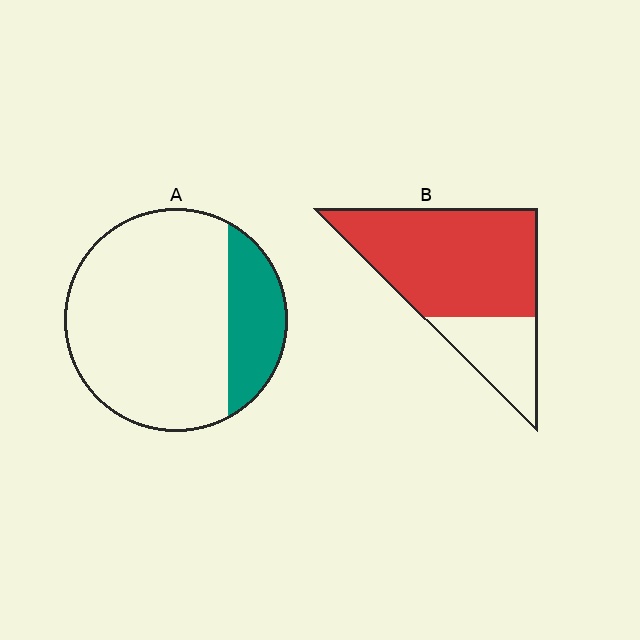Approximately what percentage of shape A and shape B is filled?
A is approximately 20% and B is approximately 75%.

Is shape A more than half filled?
No.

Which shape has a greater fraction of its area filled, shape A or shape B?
Shape B.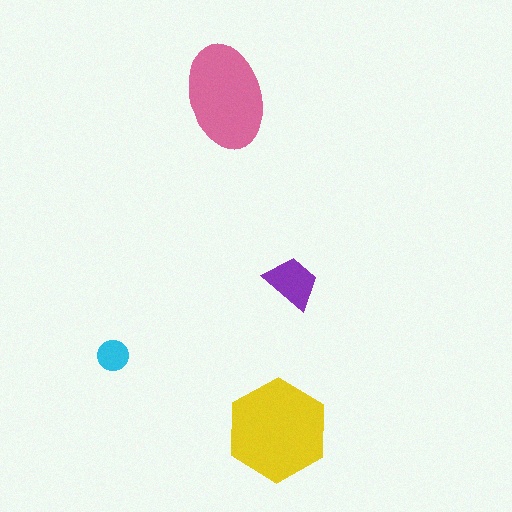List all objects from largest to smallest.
The yellow hexagon, the pink ellipse, the purple trapezoid, the cyan circle.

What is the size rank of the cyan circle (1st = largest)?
4th.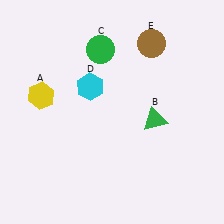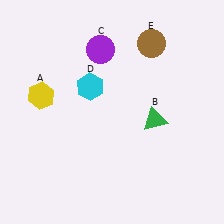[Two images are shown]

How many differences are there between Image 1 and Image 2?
There is 1 difference between the two images.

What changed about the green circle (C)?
In Image 1, C is green. In Image 2, it changed to purple.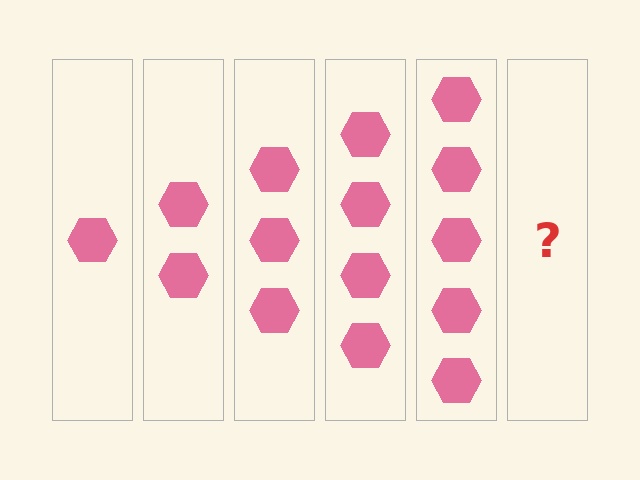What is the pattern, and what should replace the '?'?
The pattern is that each step adds one more hexagon. The '?' should be 6 hexagons.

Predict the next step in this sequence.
The next step is 6 hexagons.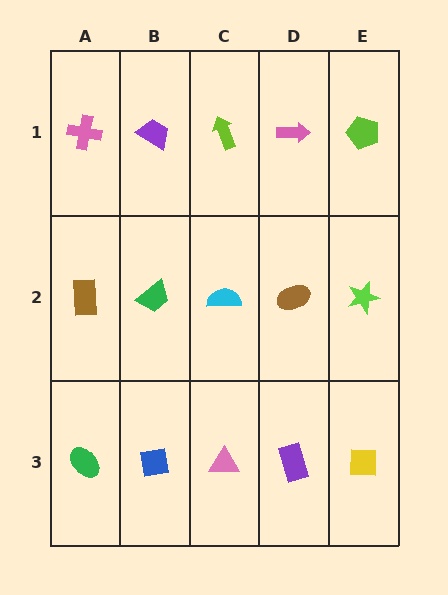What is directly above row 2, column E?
A lime pentagon.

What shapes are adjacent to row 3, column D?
A brown ellipse (row 2, column D), a pink triangle (row 3, column C), a yellow square (row 3, column E).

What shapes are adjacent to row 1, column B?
A green trapezoid (row 2, column B), a pink cross (row 1, column A), a lime arrow (row 1, column C).